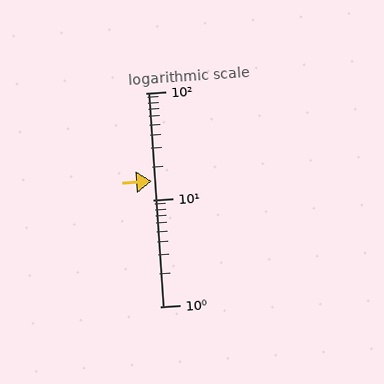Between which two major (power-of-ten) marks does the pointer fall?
The pointer is between 10 and 100.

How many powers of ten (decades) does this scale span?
The scale spans 2 decades, from 1 to 100.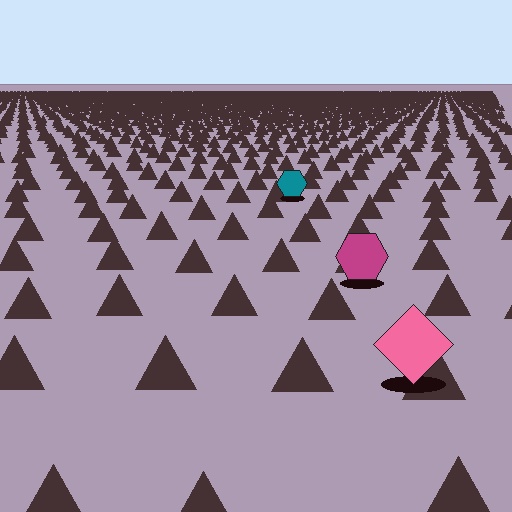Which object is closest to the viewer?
The pink diamond is closest. The texture marks near it are larger and more spread out.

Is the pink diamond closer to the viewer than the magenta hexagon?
Yes. The pink diamond is closer — you can tell from the texture gradient: the ground texture is coarser near it.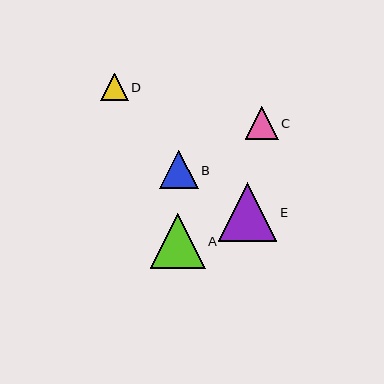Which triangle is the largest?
Triangle E is the largest with a size of approximately 58 pixels.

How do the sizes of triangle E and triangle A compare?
Triangle E and triangle A are approximately the same size.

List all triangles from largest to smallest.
From largest to smallest: E, A, B, C, D.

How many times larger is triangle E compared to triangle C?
Triangle E is approximately 1.8 times the size of triangle C.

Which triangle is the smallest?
Triangle D is the smallest with a size of approximately 27 pixels.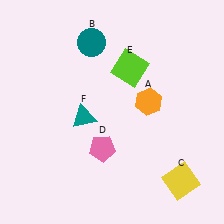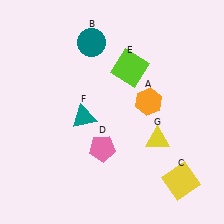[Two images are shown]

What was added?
A yellow triangle (G) was added in Image 2.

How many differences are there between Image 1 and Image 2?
There is 1 difference between the two images.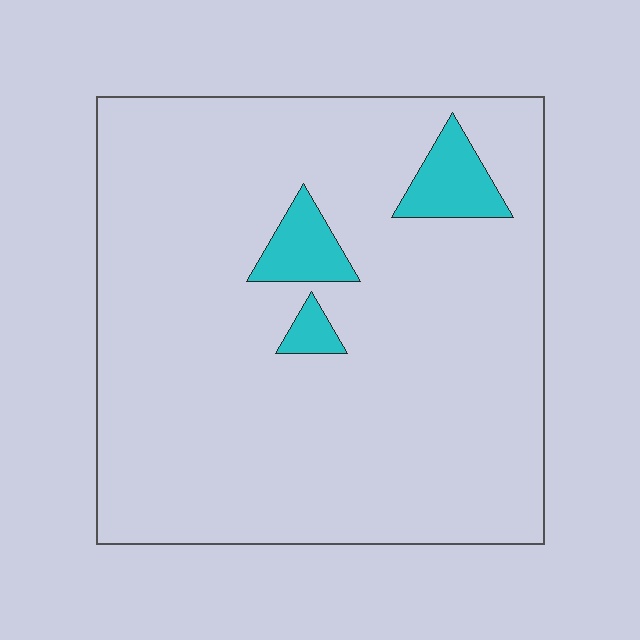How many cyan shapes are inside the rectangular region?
3.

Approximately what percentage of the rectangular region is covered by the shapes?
Approximately 5%.